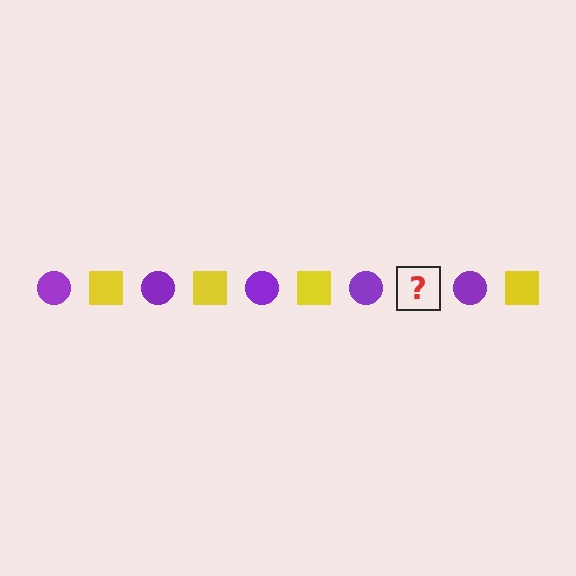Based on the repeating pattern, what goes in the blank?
The blank should be a yellow square.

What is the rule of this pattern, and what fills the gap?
The rule is that the pattern alternates between purple circle and yellow square. The gap should be filled with a yellow square.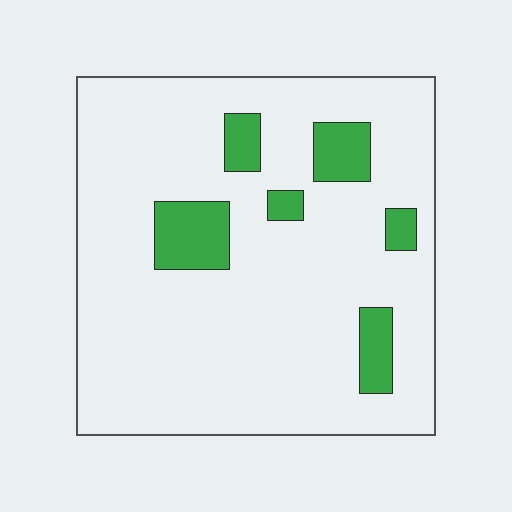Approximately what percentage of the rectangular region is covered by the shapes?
Approximately 15%.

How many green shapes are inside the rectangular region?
6.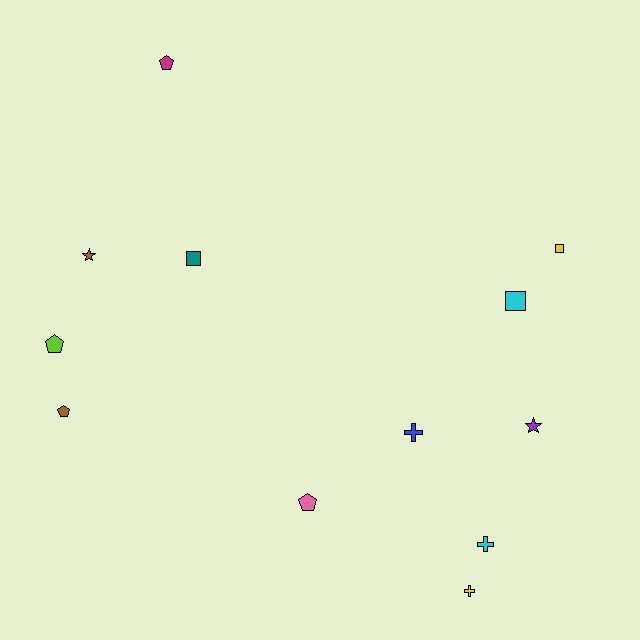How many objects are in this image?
There are 12 objects.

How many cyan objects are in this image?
There are 2 cyan objects.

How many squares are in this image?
There are 3 squares.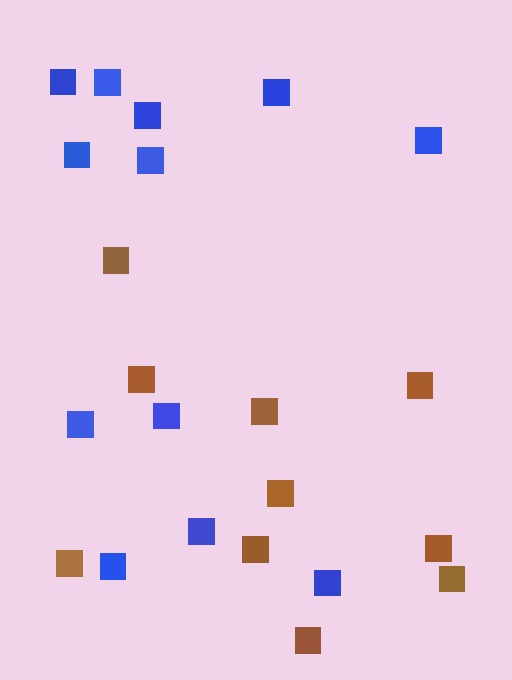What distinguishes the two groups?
There are 2 groups: one group of brown squares (10) and one group of blue squares (12).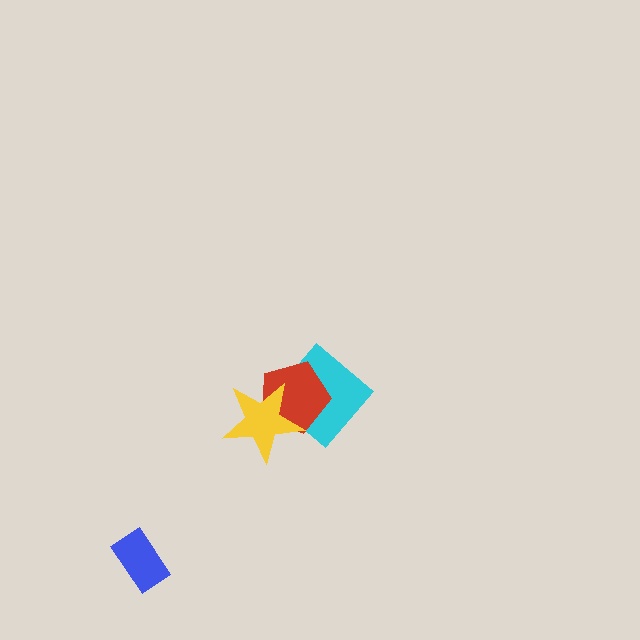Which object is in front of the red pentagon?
The yellow star is in front of the red pentagon.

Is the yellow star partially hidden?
No, no other shape covers it.